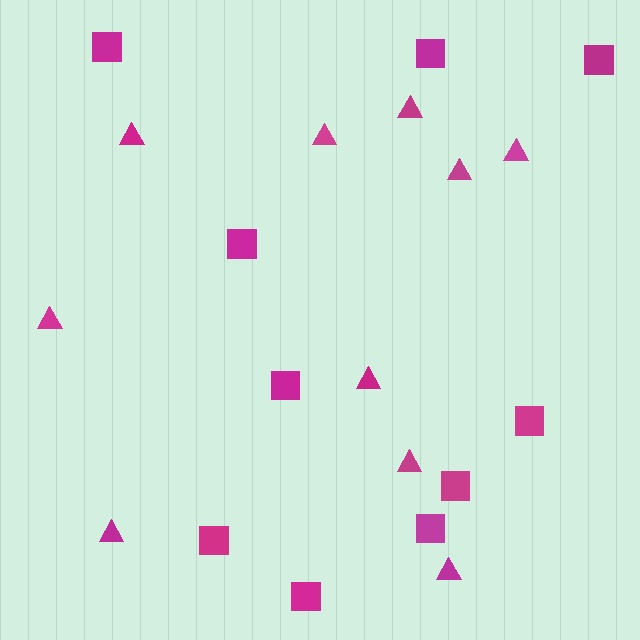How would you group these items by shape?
There are 2 groups: one group of triangles (10) and one group of squares (10).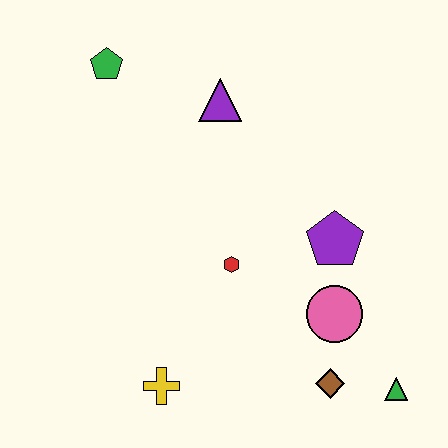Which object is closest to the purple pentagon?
The pink circle is closest to the purple pentagon.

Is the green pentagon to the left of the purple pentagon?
Yes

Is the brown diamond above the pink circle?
No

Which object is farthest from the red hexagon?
The green pentagon is farthest from the red hexagon.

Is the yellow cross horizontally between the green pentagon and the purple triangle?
Yes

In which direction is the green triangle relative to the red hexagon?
The green triangle is to the right of the red hexagon.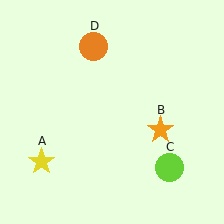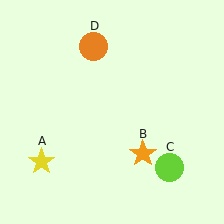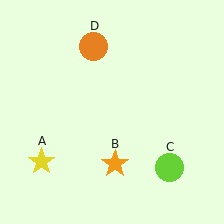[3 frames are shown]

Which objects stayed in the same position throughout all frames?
Yellow star (object A) and lime circle (object C) and orange circle (object D) remained stationary.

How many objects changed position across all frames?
1 object changed position: orange star (object B).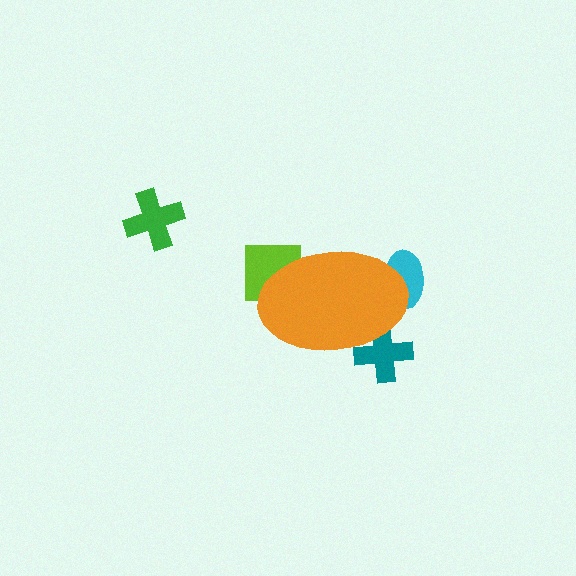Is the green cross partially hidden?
No, the green cross is fully visible.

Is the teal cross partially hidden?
Yes, the teal cross is partially hidden behind the orange ellipse.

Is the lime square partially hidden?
Yes, the lime square is partially hidden behind the orange ellipse.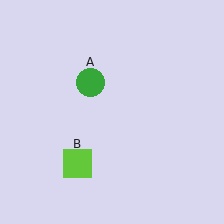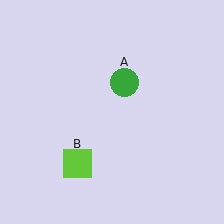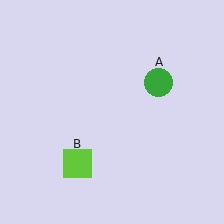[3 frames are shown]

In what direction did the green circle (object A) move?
The green circle (object A) moved right.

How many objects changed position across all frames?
1 object changed position: green circle (object A).